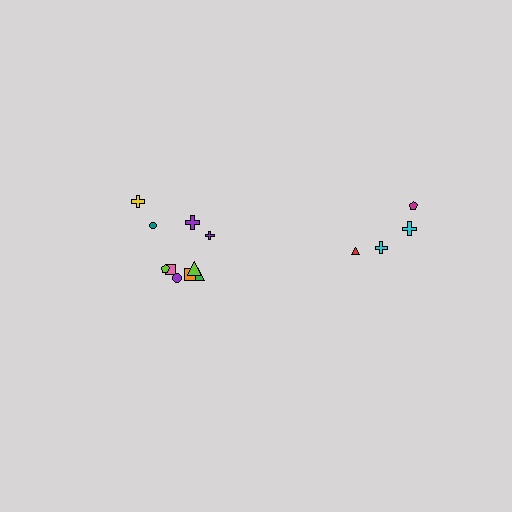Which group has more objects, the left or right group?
The left group.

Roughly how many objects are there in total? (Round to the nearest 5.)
Roughly 15 objects in total.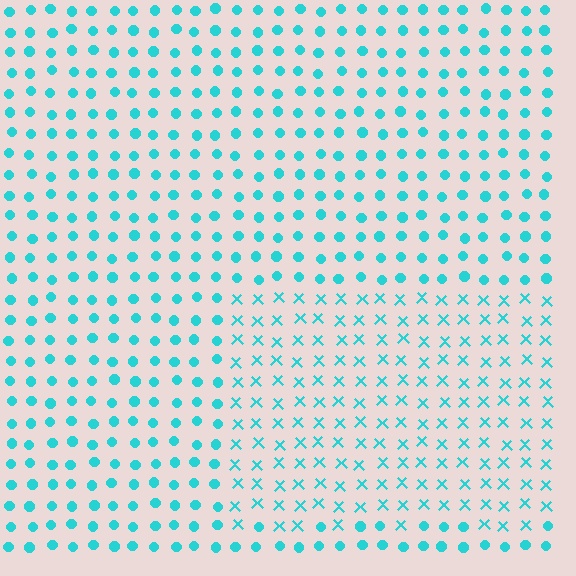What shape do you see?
I see a rectangle.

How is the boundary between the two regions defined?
The boundary is defined by a change in element shape: X marks inside vs. circles outside. All elements share the same color and spacing.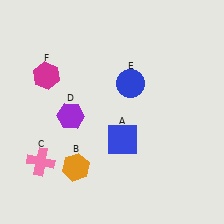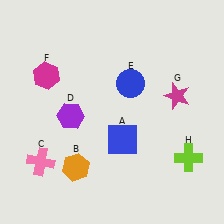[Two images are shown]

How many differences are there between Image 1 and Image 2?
There are 2 differences between the two images.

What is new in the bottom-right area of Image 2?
A lime cross (H) was added in the bottom-right area of Image 2.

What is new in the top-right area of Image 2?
A magenta star (G) was added in the top-right area of Image 2.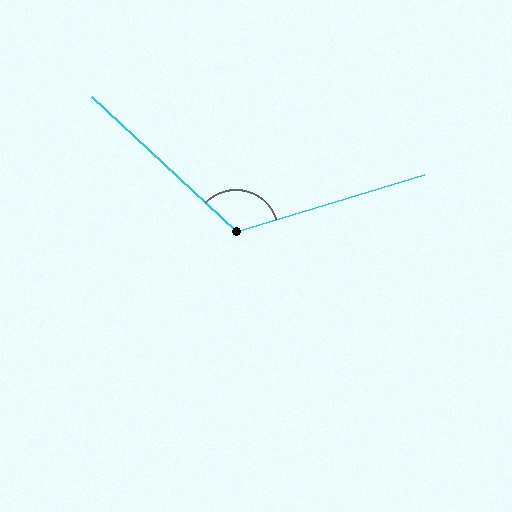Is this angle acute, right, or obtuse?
It is obtuse.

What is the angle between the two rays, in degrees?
Approximately 120 degrees.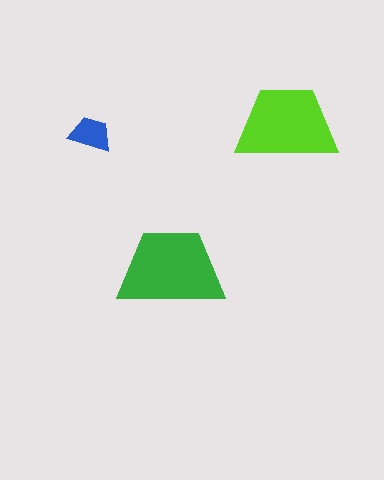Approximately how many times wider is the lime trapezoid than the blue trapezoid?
About 2.5 times wider.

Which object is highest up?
The lime trapezoid is topmost.